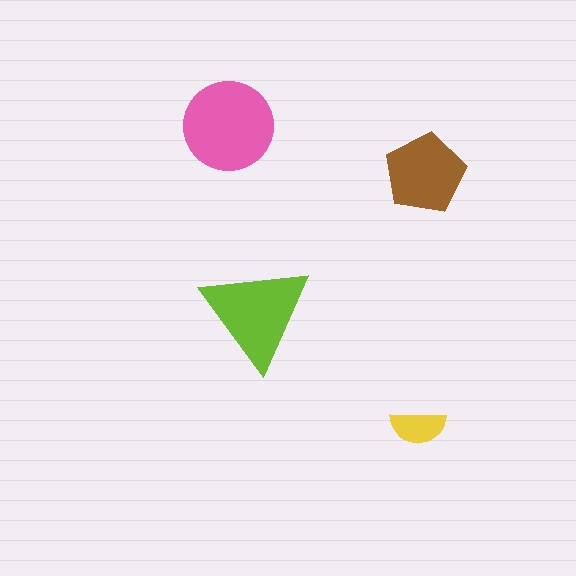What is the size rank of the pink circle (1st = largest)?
1st.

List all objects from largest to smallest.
The pink circle, the lime triangle, the brown pentagon, the yellow semicircle.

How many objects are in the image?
There are 4 objects in the image.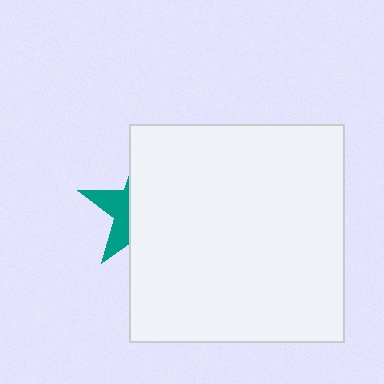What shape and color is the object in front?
The object in front is a white rectangle.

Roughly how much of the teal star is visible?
A small part of it is visible (roughly 34%).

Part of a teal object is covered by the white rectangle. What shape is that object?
It is a star.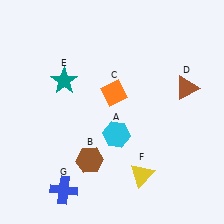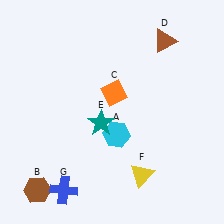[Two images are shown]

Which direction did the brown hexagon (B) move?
The brown hexagon (B) moved left.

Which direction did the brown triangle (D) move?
The brown triangle (D) moved up.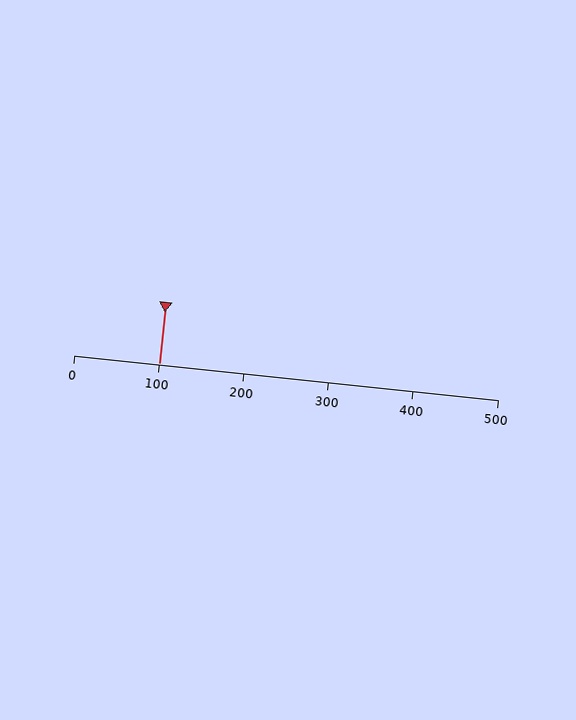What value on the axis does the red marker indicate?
The marker indicates approximately 100.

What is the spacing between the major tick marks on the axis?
The major ticks are spaced 100 apart.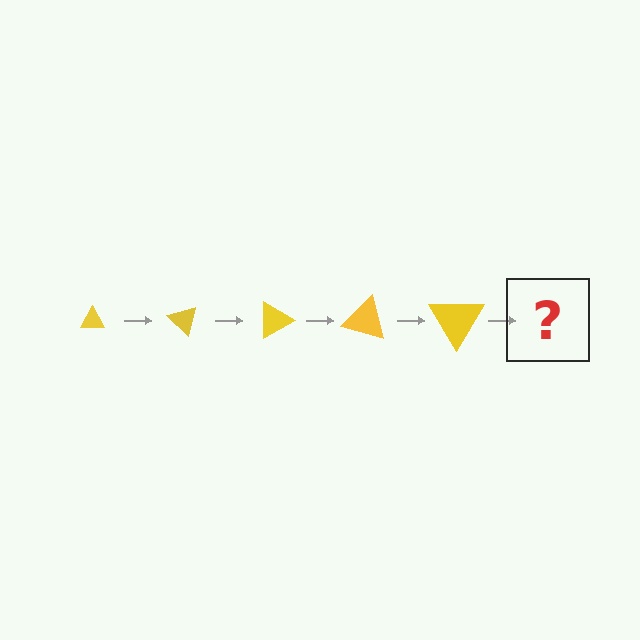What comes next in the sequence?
The next element should be a triangle, larger than the previous one and rotated 225 degrees from the start.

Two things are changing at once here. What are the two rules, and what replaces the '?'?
The two rules are that the triangle grows larger each step and it rotates 45 degrees each step. The '?' should be a triangle, larger than the previous one and rotated 225 degrees from the start.